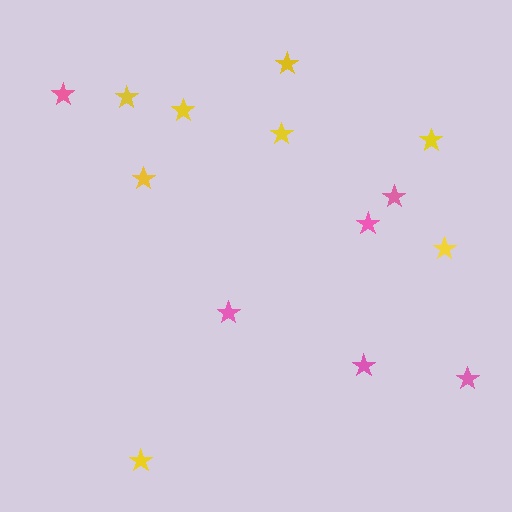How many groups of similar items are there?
There are 2 groups: one group of pink stars (6) and one group of yellow stars (8).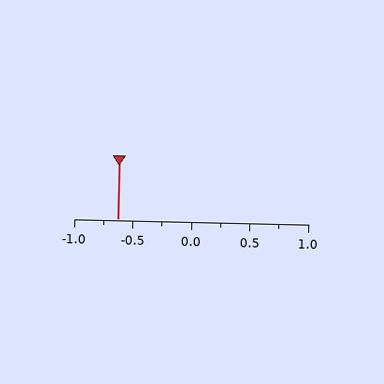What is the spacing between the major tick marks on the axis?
The major ticks are spaced 0.5 apart.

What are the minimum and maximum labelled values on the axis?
The axis runs from -1.0 to 1.0.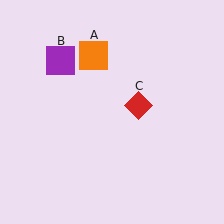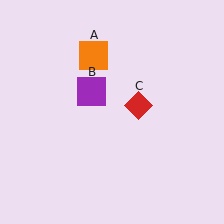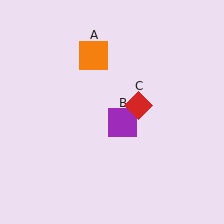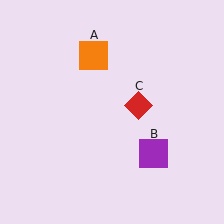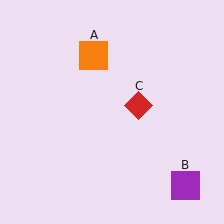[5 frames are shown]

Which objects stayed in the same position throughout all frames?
Orange square (object A) and red diamond (object C) remained stationary.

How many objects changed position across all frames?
1 object changed position: purple square (object B).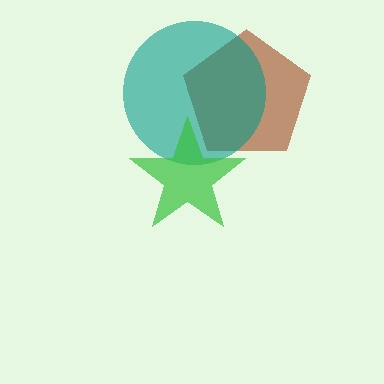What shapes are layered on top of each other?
The layered shapes are: a brown pentagon, a teal circle, a green star.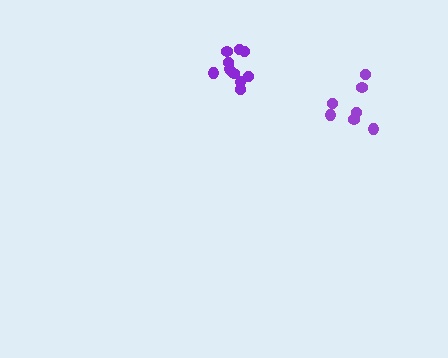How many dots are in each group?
Group 1: 7 dots, Group 2: 10 dots (17 total).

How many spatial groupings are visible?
There are 2 spatial groupings.